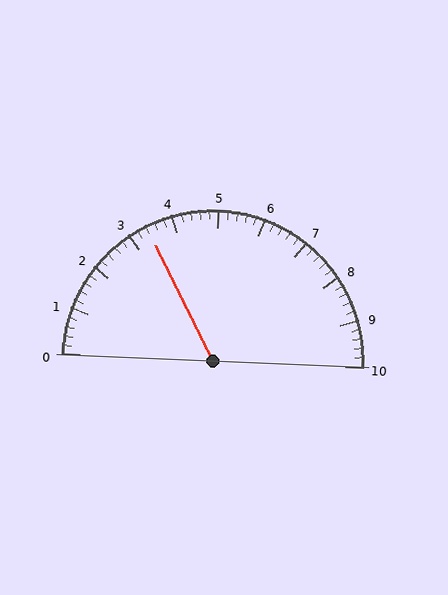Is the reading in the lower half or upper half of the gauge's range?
The reading is in the lower half of the range (0 to 10).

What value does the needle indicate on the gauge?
The needle indicates approximately 3.4.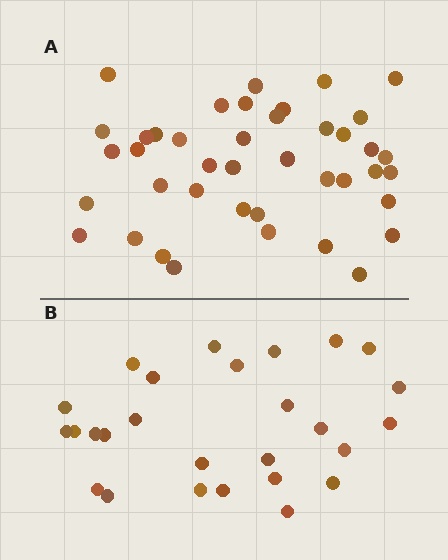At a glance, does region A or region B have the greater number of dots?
Region A (the top region) has more dots.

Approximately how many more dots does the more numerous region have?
Region A has approximately 15 more dots than region B.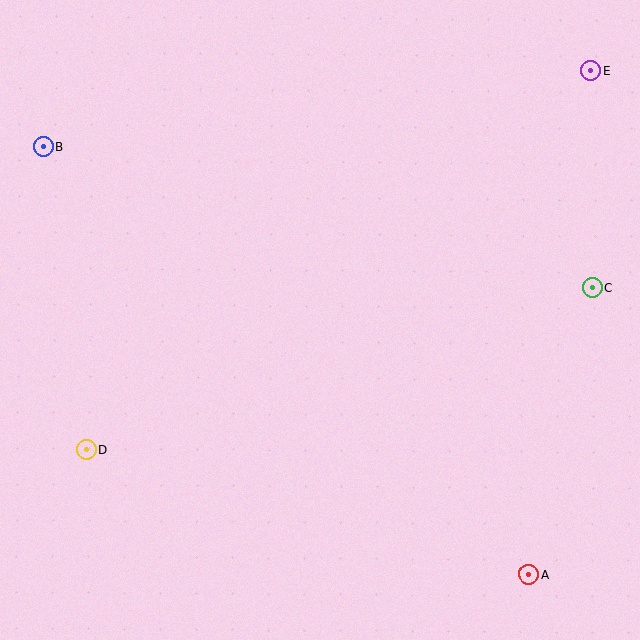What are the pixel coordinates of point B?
Point B is at (44, 147).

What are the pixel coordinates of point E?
Point E is at (590, 71).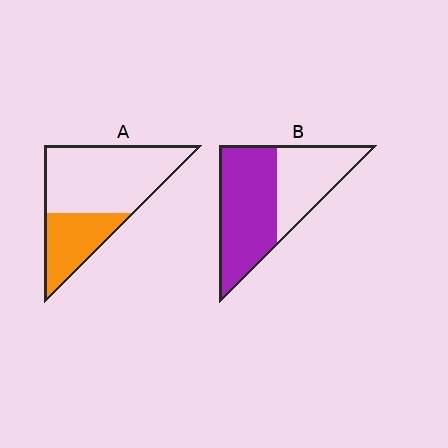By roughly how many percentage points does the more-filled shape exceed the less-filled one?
By roughly 25 percentage points (B over A).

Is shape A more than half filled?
No.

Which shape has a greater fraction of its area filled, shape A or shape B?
Shape B.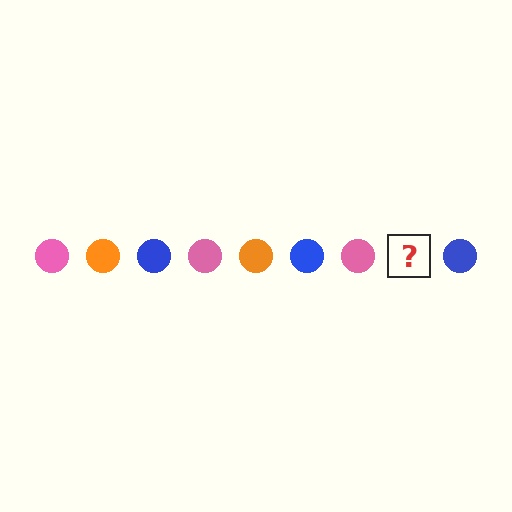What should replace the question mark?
The question mark should be replaced with an orange circle.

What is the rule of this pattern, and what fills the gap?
The rule is that the pattern cycles through pink, orange, blue circles. The gap should be filled with an orange circle.